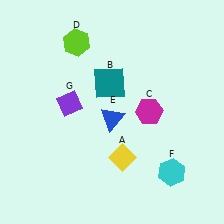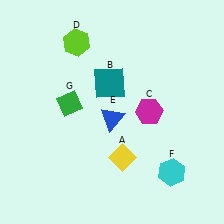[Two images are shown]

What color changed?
The diamond (G) changed from purple in Image 1 to green in Image 2.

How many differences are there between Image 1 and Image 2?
There is 1 difference between the two images.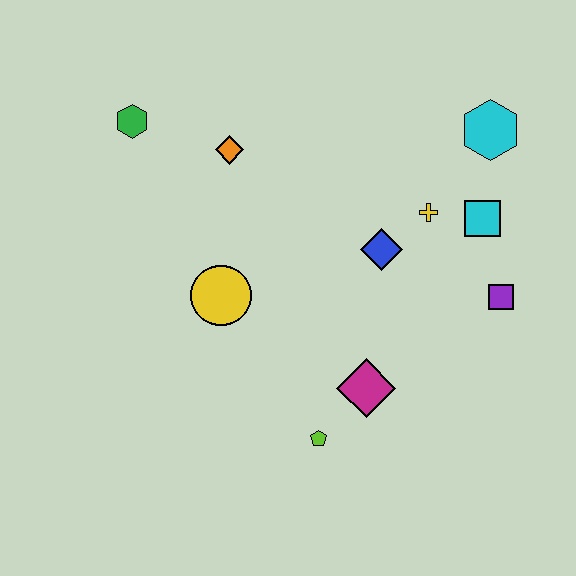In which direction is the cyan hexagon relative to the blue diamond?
The cyan hexagon is above the blue diamond.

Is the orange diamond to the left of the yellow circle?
No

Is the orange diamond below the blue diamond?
No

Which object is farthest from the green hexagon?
The purple square is farthest from the green hexagon.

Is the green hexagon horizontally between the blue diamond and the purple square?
No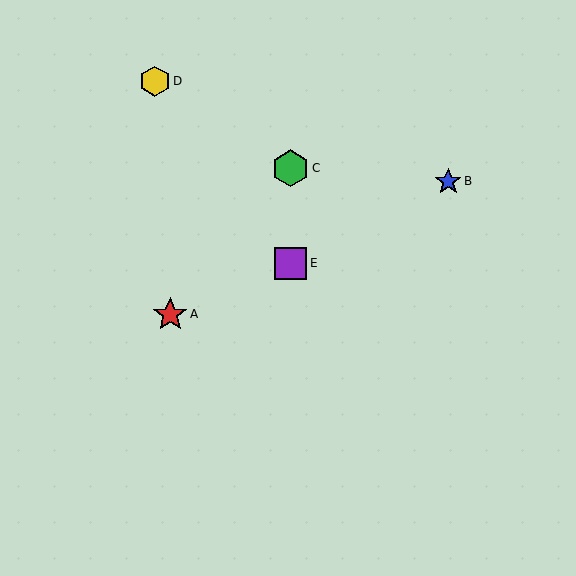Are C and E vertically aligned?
Yes, both are at x≈291.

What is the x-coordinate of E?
Object E is at x≈291.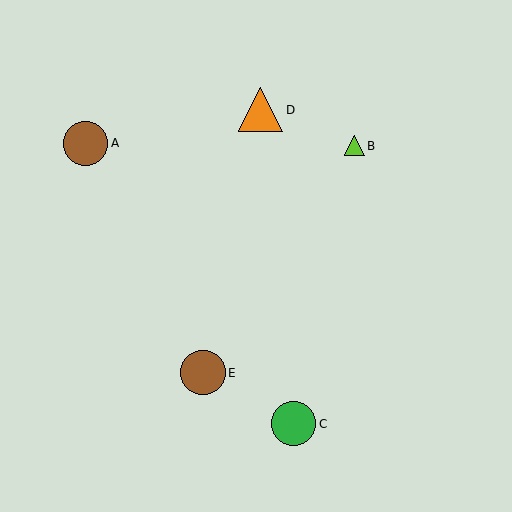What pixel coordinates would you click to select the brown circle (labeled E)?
Click at (203, 373) to select the brown circle E.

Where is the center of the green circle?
The center of the green circle is at (294, 424).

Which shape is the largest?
The brown circle (labeled A) is the largest.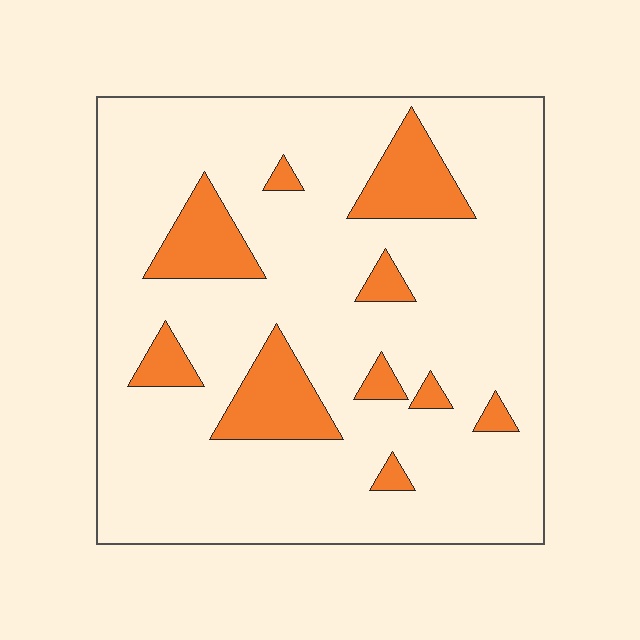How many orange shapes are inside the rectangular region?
10.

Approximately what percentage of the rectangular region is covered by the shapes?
Approximately 15%.